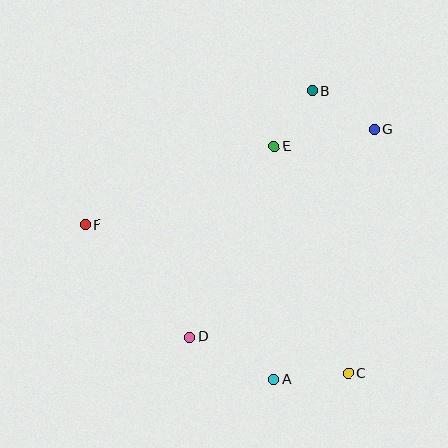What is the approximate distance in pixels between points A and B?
The distance between A and B is approximately 291 pixels.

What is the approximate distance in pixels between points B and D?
The distance between B and D is approximately 275 pixels.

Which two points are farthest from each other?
Points F and G are farthest from each other.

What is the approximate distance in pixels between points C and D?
The distance between C and D is approximately 163 pixels.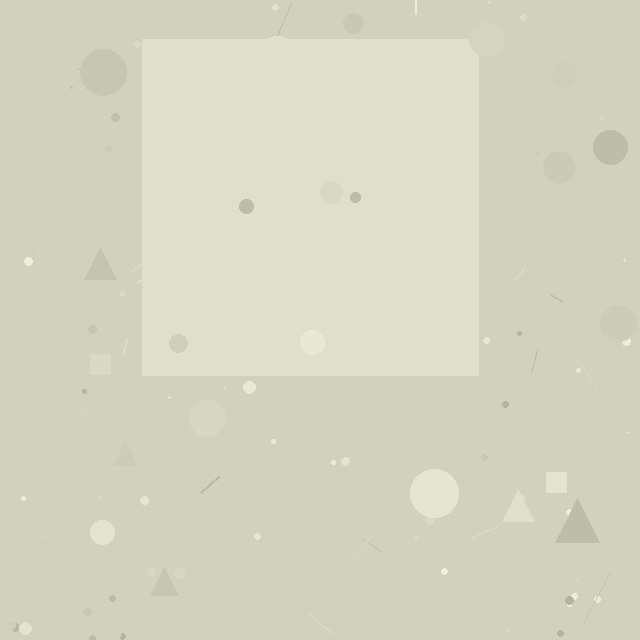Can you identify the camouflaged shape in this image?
The camouflaged shape is a square.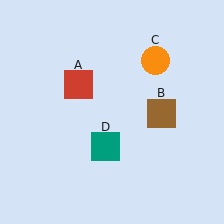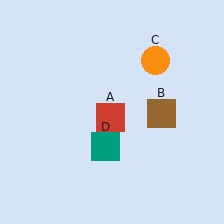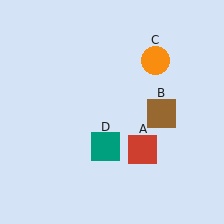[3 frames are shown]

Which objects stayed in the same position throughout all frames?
Brown square (object B) and orange circle (object C) and teal square (object D) remained stationary.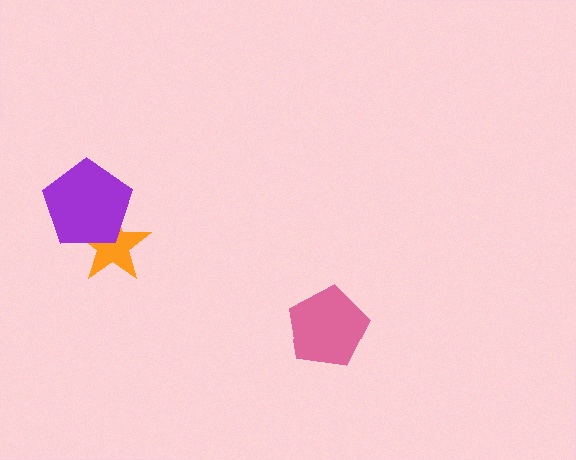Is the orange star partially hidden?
Yes, it is partially covered by another shape.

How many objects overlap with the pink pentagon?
0 objects overlap with the pink pentagon.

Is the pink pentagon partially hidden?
No, no other shape covers it.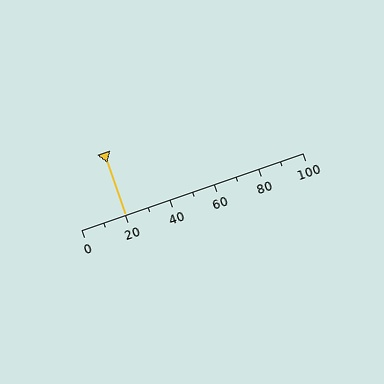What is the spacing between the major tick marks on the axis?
The major ticks are spaced 20 apart.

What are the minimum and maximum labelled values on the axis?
The axis runs from 0 to 100.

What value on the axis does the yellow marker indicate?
The marker indicates approximately 20.